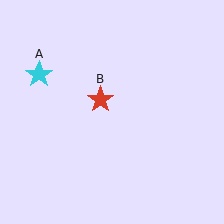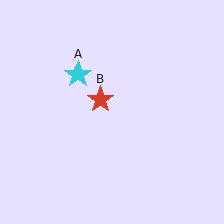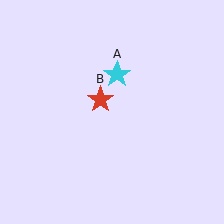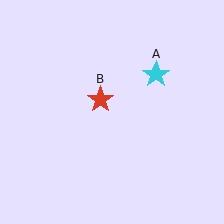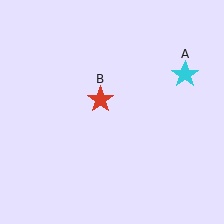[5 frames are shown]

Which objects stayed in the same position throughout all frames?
Red star (object B) remained stationary.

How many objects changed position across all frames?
1 object changed position: cyan star (object A).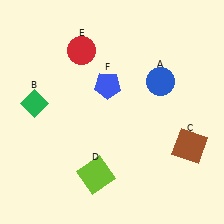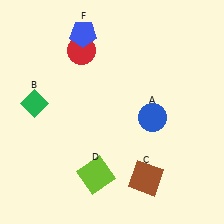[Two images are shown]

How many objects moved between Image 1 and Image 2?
3 objects moved between the two images.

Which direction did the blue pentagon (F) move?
The blue pentagon (F) moved up.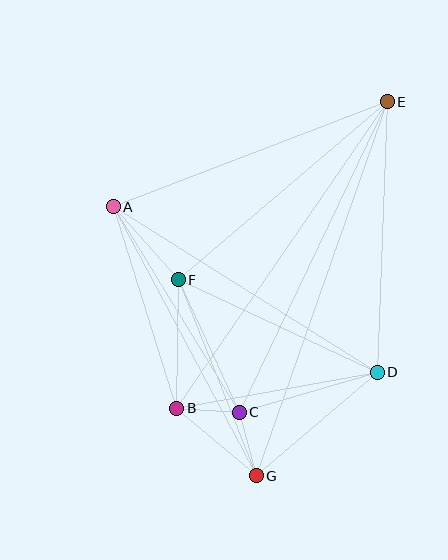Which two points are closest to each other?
Points B and C are closest to each other.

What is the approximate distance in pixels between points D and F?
The distance between D and F is approximately 219 pixels.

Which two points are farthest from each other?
Points E and G are farthest from each other.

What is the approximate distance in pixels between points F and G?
The distance between F and G is approximately 211 pixels.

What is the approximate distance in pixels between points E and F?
The distance between E and F is approximately 275 pixels.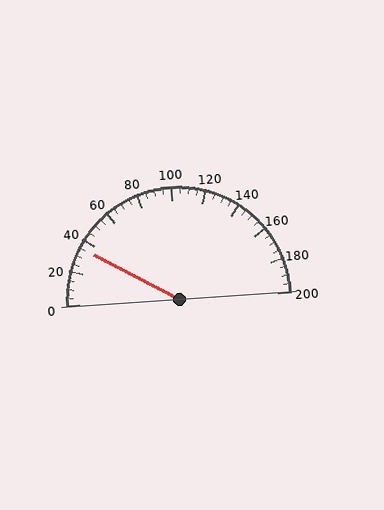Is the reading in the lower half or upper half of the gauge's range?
The reading is in the lower half of the range (0 to 200).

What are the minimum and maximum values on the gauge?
The gauge ranges from 0 to 200.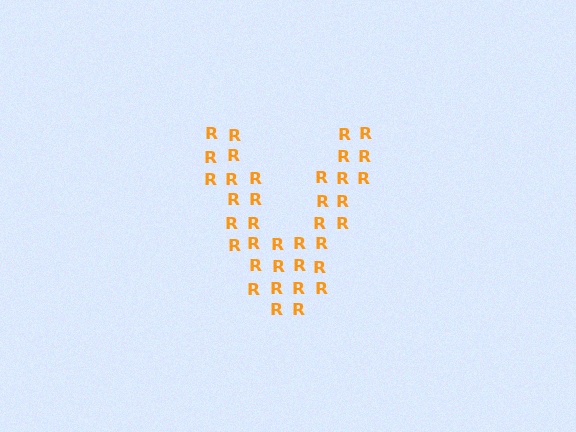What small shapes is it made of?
It is made of small letter R's.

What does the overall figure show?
The overall figure shows the letter V.